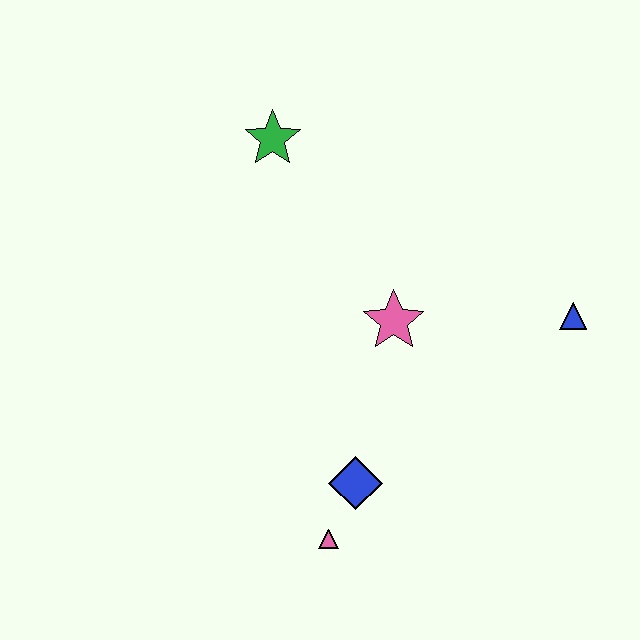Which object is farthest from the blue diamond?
The green star is farthest from the blue diamond.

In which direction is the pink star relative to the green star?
The pink star is below the green star.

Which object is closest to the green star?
The pink star is closest to the green star.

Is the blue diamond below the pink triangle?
No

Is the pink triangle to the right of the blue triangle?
No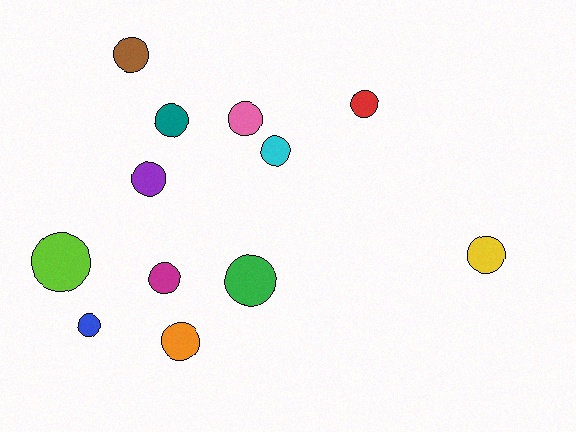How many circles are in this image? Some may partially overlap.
There are 12 circles.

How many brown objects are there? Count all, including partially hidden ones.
There is 1 brown object.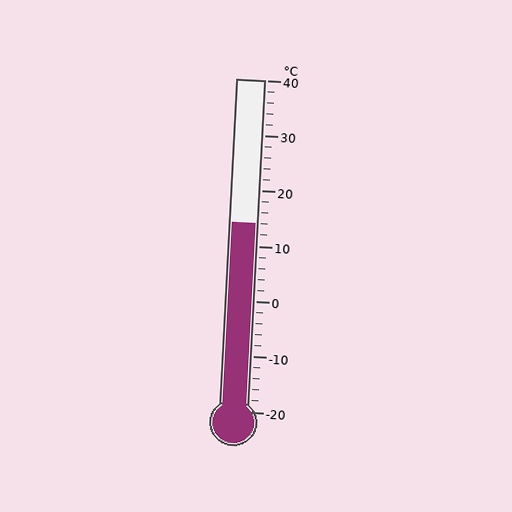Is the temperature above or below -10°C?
The temperature is above -10°C.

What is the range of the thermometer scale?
The thermometer scale ranges from -20°C to 40°C.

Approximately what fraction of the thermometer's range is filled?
The thermometer is filled to approximately 55% of its range.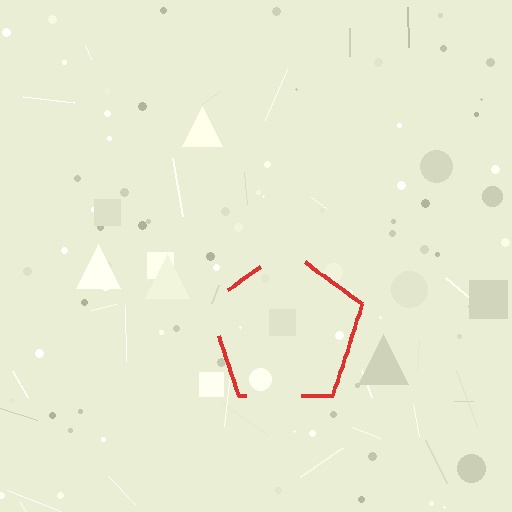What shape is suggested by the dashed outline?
The dashed outline suggests a pentagon.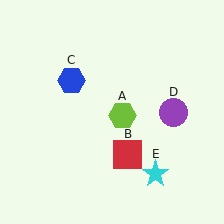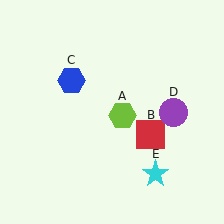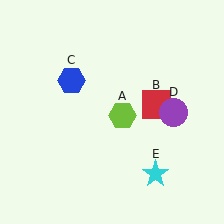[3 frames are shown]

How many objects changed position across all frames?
1 object changed position: red square (object B).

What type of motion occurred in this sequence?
The red square (object B) rotated counterclockwise around the center of the scene.